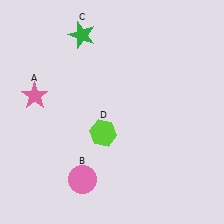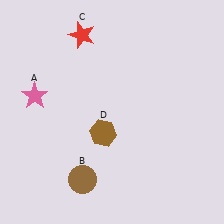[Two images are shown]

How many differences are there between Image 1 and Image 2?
There are 3 differences between the two images.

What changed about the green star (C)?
In Image 1, C is green. In Image 2, it changed to red.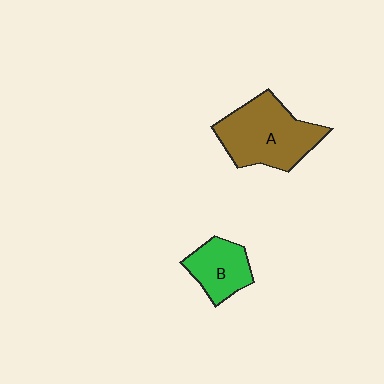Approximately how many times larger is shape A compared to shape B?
Approximately 1.8 times.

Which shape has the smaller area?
Shape B (green).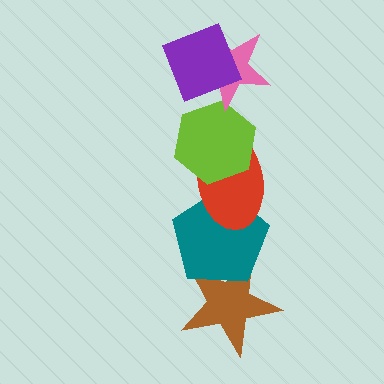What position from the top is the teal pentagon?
The teal pentagon is 5th from the top.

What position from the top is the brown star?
The brown star is 6th from the top.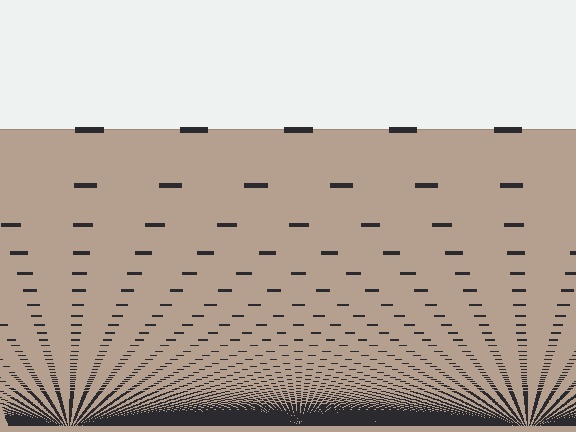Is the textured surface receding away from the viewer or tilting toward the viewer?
The surface appears to tilt toward the viewer. Texture elements get larger and sparser toward the top.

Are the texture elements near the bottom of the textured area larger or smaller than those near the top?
Smaller. The gradient is inverted — elements near the bottom are smaller and denser.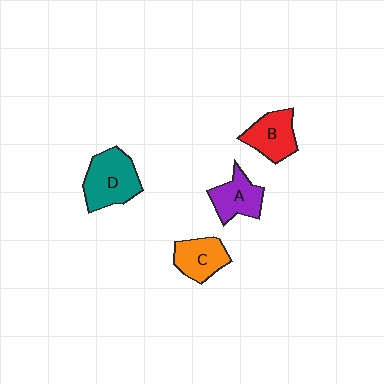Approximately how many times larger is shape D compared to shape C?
Approximately 1.4 times.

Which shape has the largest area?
Shape D (teal).